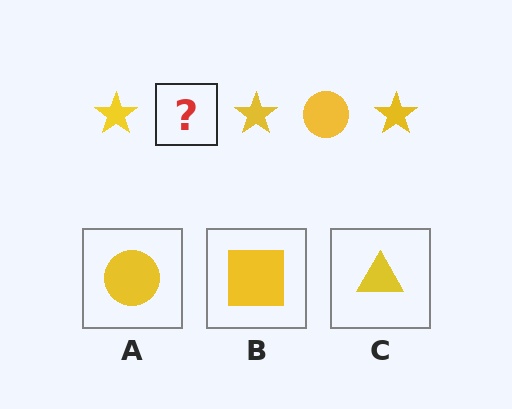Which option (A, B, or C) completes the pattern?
A.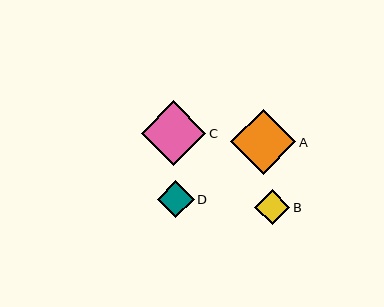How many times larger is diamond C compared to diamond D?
Diamond C is approximately 1.7 times the size of diamond D.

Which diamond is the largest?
Diamond A is the largest with a size of approximately 65 pixels.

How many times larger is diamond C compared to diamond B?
Diamond C is approximately 1.8 times the size of diamond B.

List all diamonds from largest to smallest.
From largest to smallest: A, C, D, B.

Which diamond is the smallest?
Diamond B is the smallest with a size of approximately 35 pixels.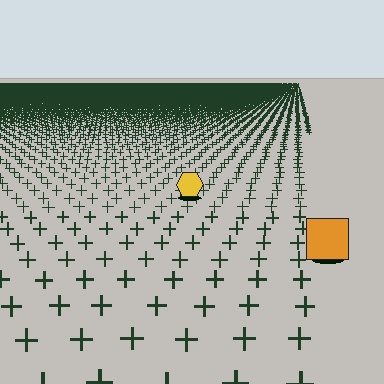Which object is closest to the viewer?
The orange square is closest. The texture marks near it are larger and more spread out.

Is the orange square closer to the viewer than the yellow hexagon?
Yes. The orange square is closer — you can tell from the texture gradient: the ground texture is coarser near it.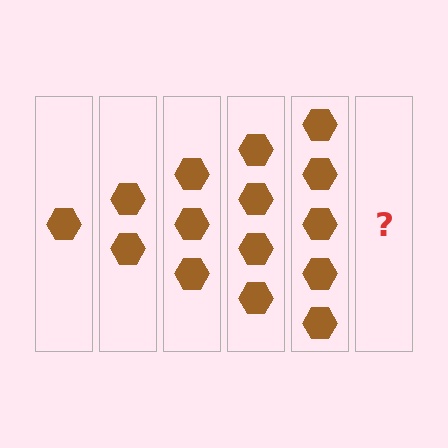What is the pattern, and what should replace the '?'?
The pattern is that each step adds one more hexagon. The '?' should be 6 hexagons.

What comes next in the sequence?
The next element should be 6 hexagons.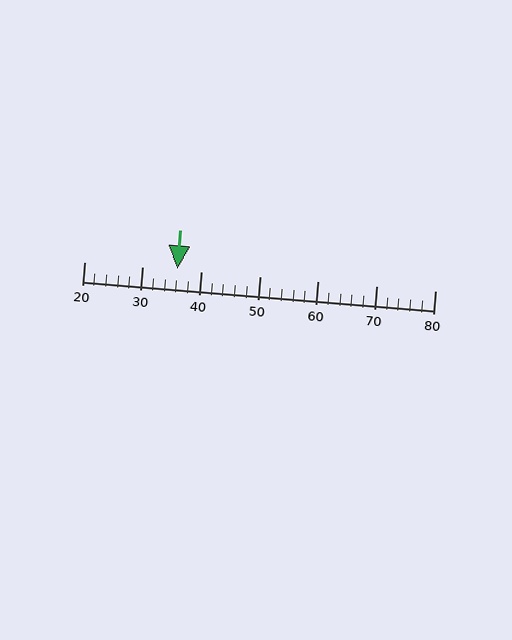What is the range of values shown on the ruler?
The ruler shows values from 20 to 80.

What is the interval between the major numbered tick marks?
The major tick marks are spaced 10 units apart.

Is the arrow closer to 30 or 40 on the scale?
The arrow is closer to 40.